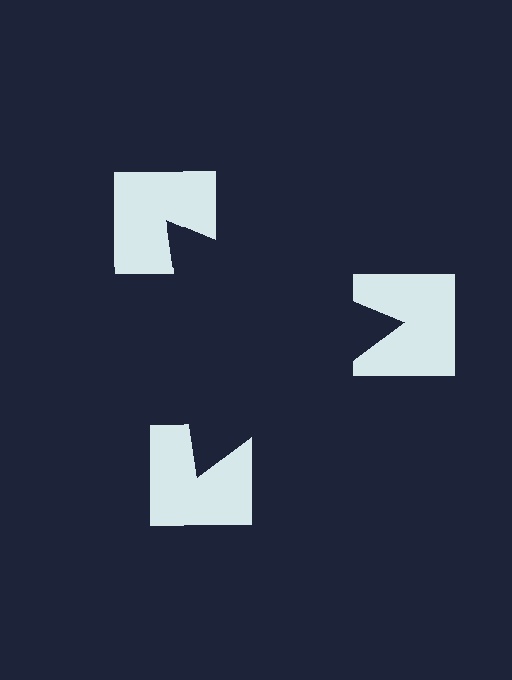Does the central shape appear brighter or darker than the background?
It typically appears slightly darker than the background, even though no actual brightness change is drawn.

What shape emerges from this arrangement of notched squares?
An illusory triangle — its edges are inferred from the aligned wedge cuts in the notched squares, not physically drawn.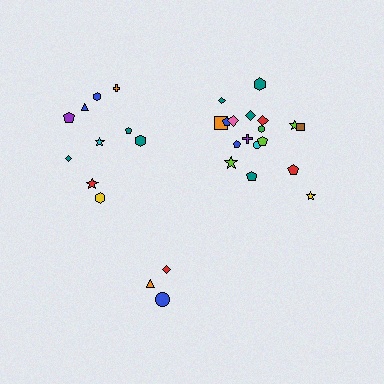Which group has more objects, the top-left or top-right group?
The top-right group.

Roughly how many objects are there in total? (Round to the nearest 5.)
Roughly 30 objects in total.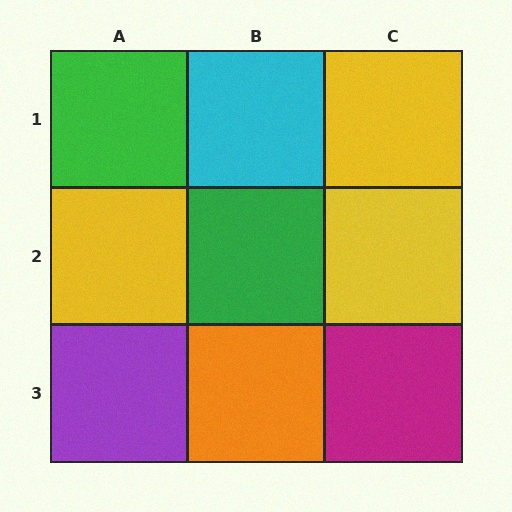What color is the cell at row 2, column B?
Green.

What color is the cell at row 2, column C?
Yellow.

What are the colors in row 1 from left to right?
Green, cyan, yellow.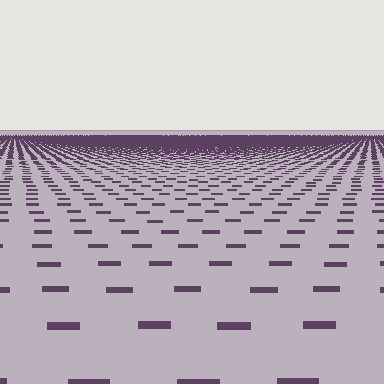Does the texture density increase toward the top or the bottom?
Density increases toward the top.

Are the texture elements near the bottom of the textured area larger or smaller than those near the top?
Larger. Near the bottom, elements are closer to the viewer and appear at a bigger on-screen size.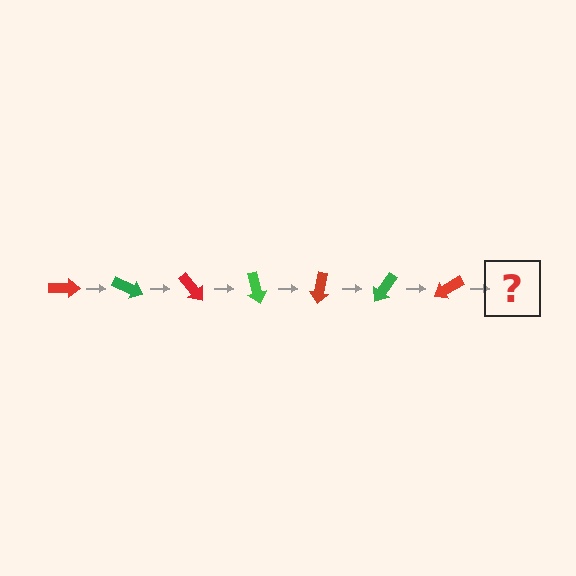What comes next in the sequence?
The next element should be a green arrow, rotated 175 degrees from the start.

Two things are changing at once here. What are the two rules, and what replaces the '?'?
The two rules are that it rotates 25 degrees each step and the color cycles through red and green. The '?' should be a green arrow, rotated 175 degrees from the start.